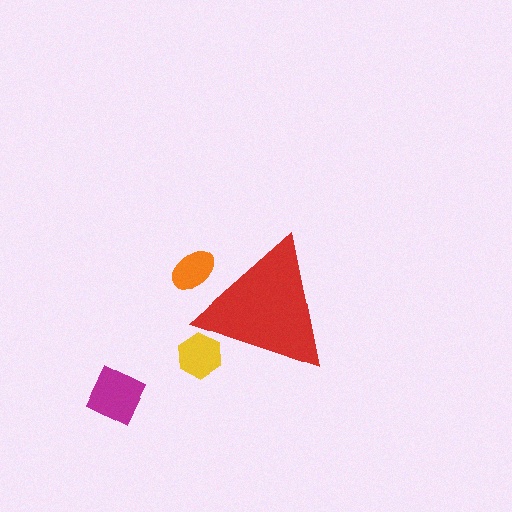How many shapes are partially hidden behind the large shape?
2 shapes are partially hidden.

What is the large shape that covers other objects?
A red triangle.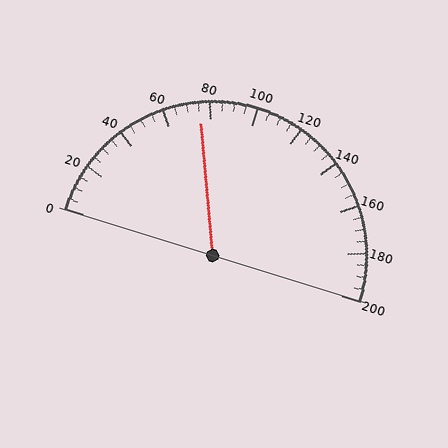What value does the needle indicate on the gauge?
The needle indicates approximately 75.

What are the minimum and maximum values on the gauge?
The gauge ranges from 0 to 200.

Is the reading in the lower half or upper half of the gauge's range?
The reading is in the lower half of the range (0 to 200).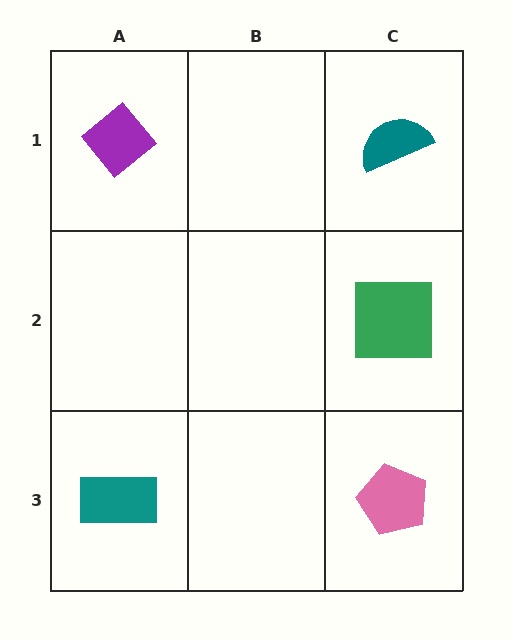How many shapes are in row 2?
1 shape.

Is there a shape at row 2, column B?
No, that cell is empty.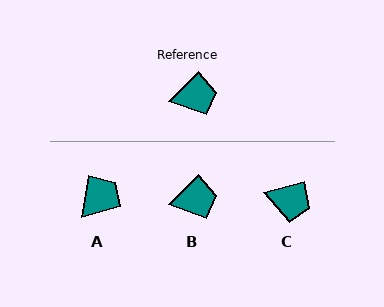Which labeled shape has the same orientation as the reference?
B.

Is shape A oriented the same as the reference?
No, it is off by about 36 degrees.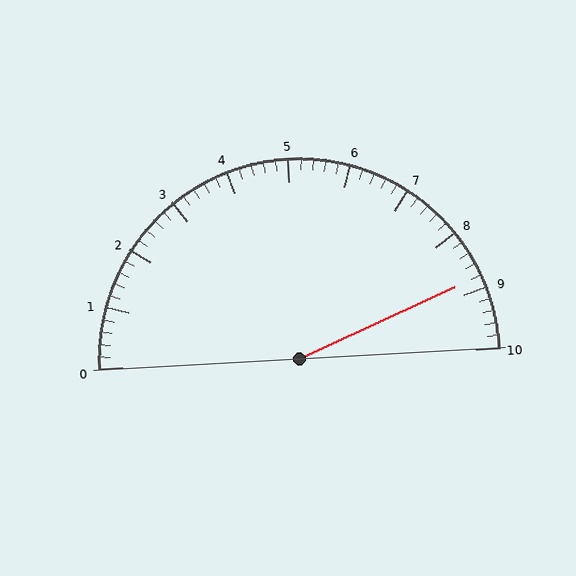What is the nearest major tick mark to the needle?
The nearest major tick mark is 9.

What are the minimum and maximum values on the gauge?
The gauge ranges from 0 to 10.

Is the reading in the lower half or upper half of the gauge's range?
The reading is in the upper half of the range (0 to 10).